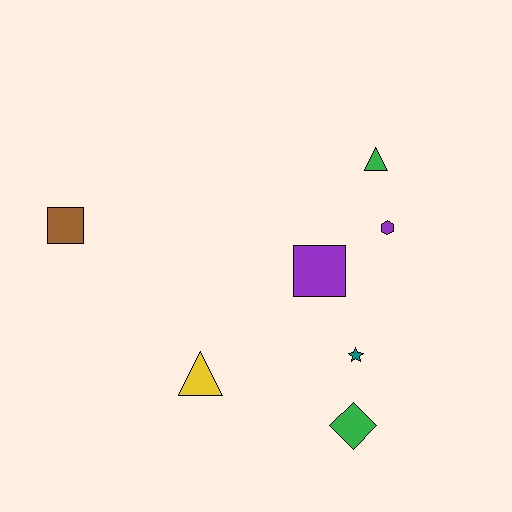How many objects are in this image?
There are 7 objects.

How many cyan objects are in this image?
There are no cyan objects.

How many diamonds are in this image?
There is 1 diamond.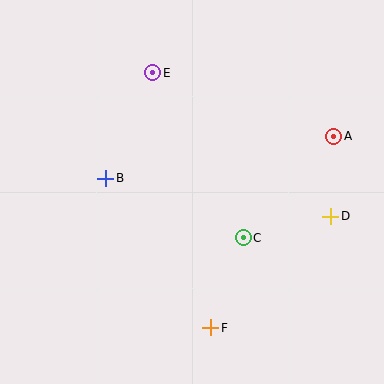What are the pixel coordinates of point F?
Point F is at (211, 328).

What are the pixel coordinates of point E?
Point E is at (153, 73).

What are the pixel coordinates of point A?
Point A is at (334, 136).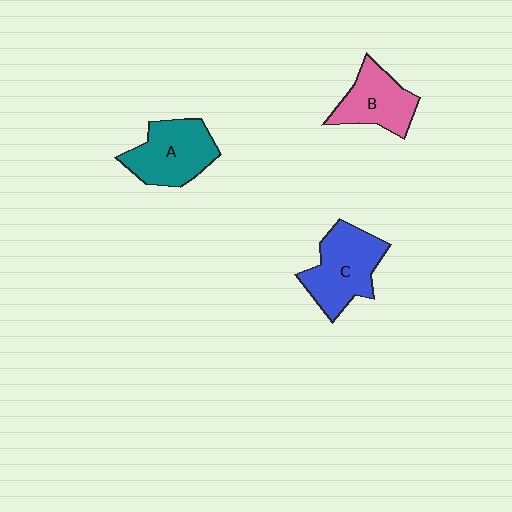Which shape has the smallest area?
Shape B (pink).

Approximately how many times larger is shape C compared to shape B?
Approximately 1.3 times.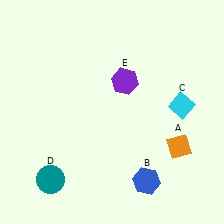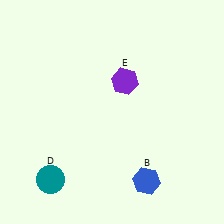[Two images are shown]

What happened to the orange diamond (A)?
The orange diamond (A) was removed in Image 2. It was in the bottom-right area of Image 1.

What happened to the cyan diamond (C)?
The cyan diamond (C) was removed in Image 2. It was in the top-right area of Image 1.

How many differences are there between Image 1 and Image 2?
There are 2 differences between the two images.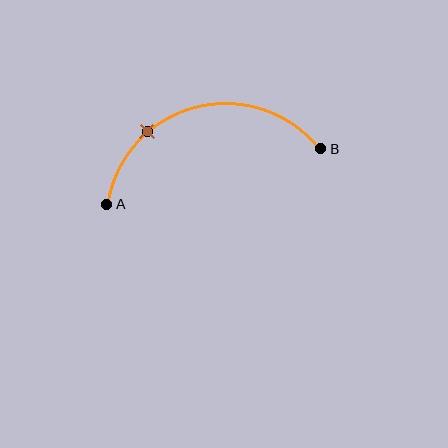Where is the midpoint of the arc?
The arc midpoint is the point on the curve farthest from the straight line joining A and B. It sits above that line.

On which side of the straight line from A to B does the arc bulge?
The arc bulges above the straight line connecting A and B.